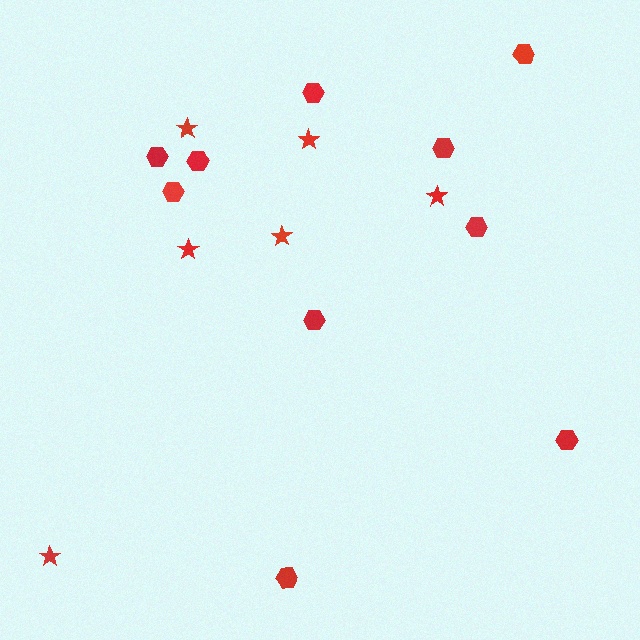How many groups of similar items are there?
There are 2 groups: one group of hexagons (10) and one group of stars (6).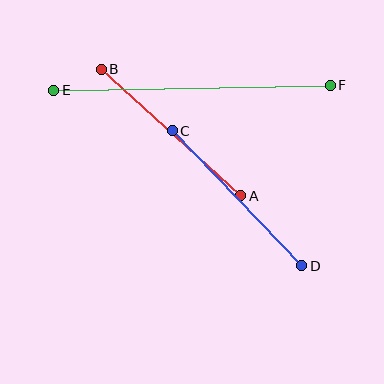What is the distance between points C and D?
The distance is approximately 187 pixels.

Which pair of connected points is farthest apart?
Points E and F are farthest apart.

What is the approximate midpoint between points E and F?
The midpoint is at approximately (192, 88) pixels.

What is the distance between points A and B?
The distance is approximately 188 pixels.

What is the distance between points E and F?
The distance is approximately 277 pixels.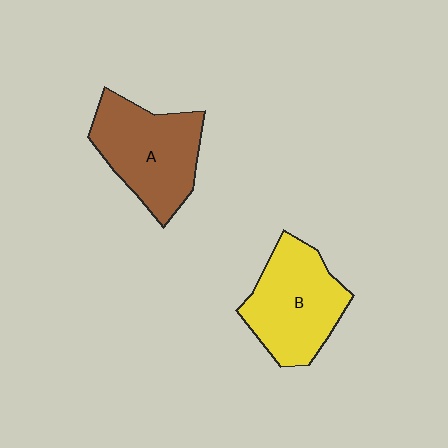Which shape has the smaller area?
Shape B (yellow).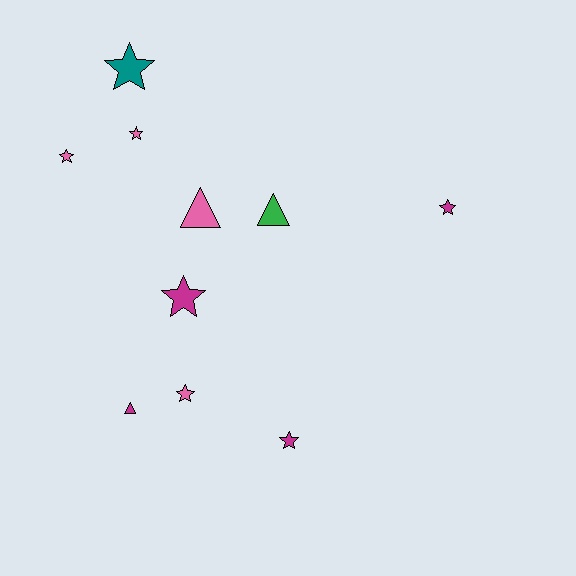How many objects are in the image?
There are 10 objects.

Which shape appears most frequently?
Star, with 7 objects.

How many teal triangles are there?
There are no teal triangles.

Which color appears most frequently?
Magenta, with 4 objects.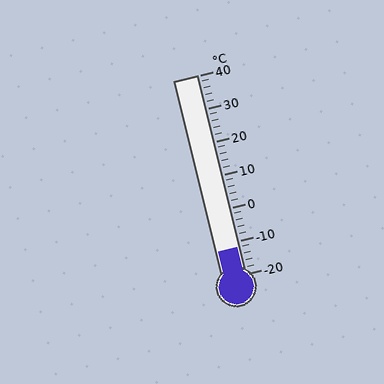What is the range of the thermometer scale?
The thermometer scale ranges from -20°C to 40°C.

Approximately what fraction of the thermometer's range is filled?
The thermometer is filled to approximately 15% of its range.